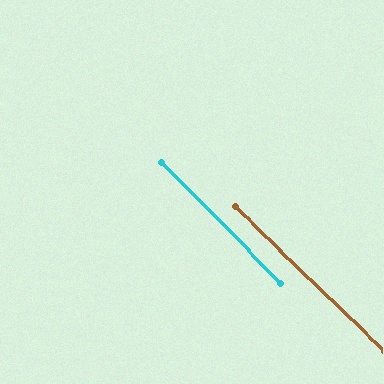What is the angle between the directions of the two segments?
Approximately 2 degrees.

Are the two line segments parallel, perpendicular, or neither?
Parallel — their directions differ by only 1.7°.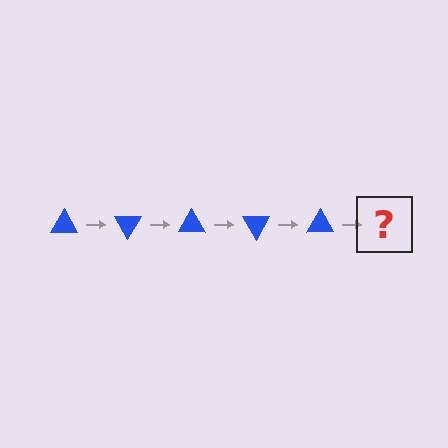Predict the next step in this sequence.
The next step is a blue triangle rotated 300 degrees.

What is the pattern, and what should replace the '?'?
The pattern is that the triangle rotates 60 degrees each step. The '?' should be a blue triangle rotated 300 degrees.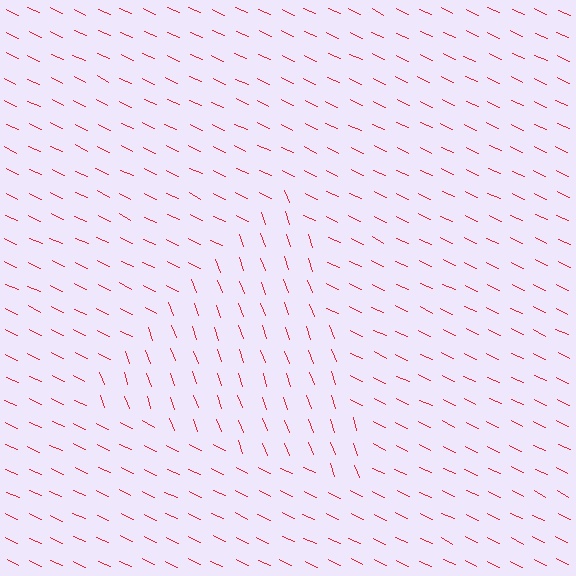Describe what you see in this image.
The image is filled with small red line segments. A triangle region in the image has lines oriented differently from the surrounding lines, creating a visible texture boundary.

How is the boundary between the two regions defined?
The boundary is defined purely by a change in line orientation (approximately 45 degrees difference). All lines are the same color and thickness.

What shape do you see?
I see a triangle.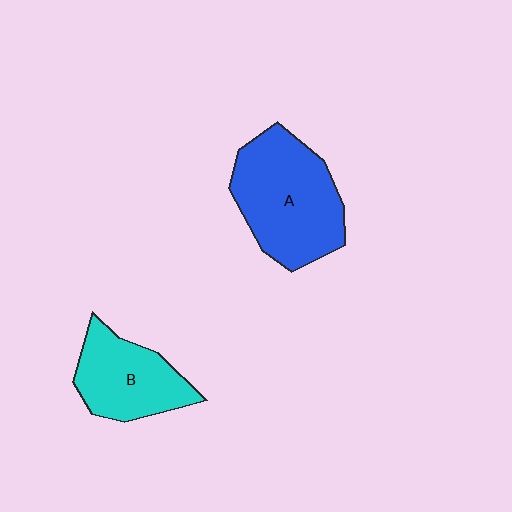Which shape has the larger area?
Shape A (blue).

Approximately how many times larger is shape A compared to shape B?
Approximately 1.5 times.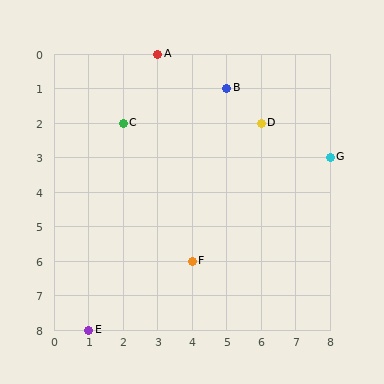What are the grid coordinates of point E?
Point E is at grid coordinates (1, 8).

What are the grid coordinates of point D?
Point D is at grid coordinates (6, 2).